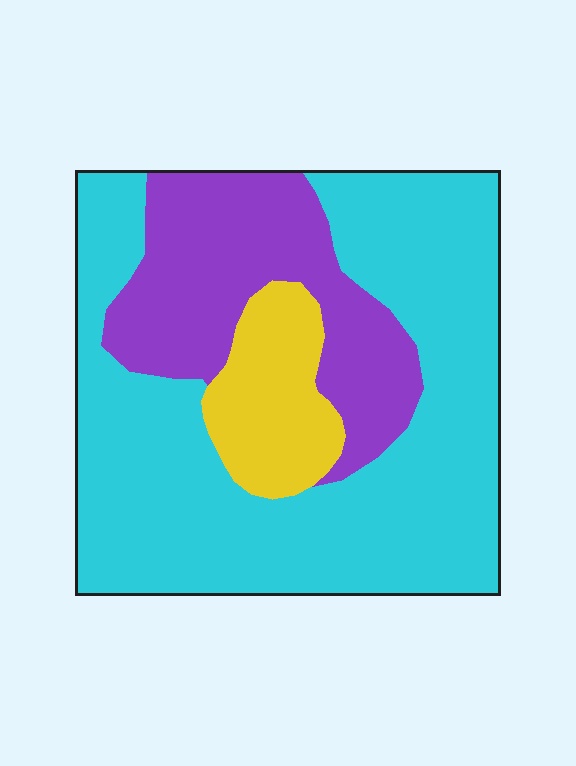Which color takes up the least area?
Yellow, at roughly 10%.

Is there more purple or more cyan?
Cyan.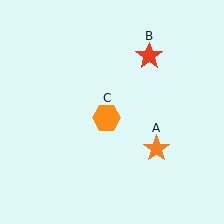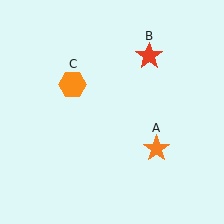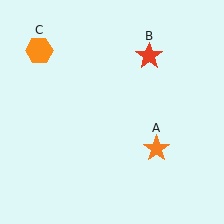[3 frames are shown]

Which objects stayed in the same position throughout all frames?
Orange star (object A) and red star (object B) remained stationary.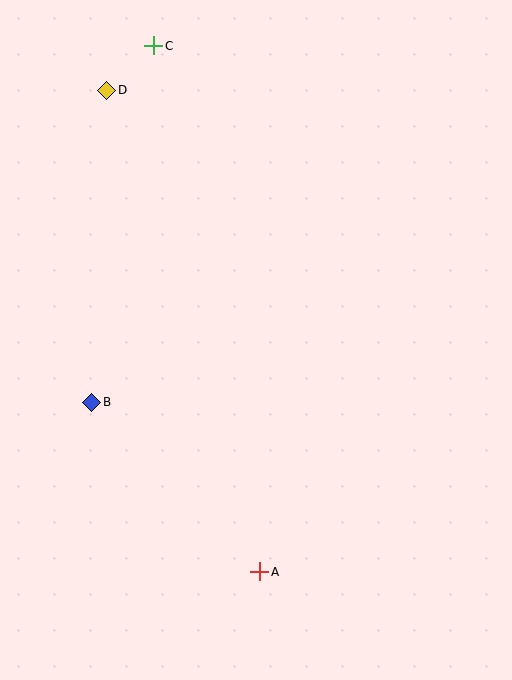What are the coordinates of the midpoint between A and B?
The midpoint between A and B is at (176, 487).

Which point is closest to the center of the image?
Point B at (92, 402) is closest to the center.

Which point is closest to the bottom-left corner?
Point A is closest to the bottom-left corner.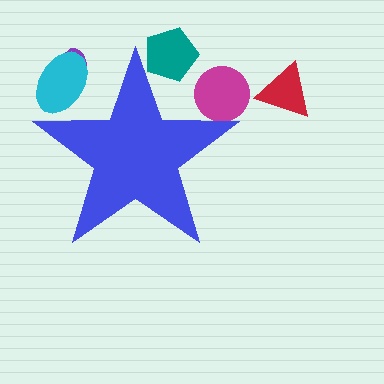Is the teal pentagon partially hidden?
Yes, the teal pentagon is partially hidden behind the blue star.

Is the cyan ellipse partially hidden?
Yes, the cyan ellipse is partially hidden behind the blue star.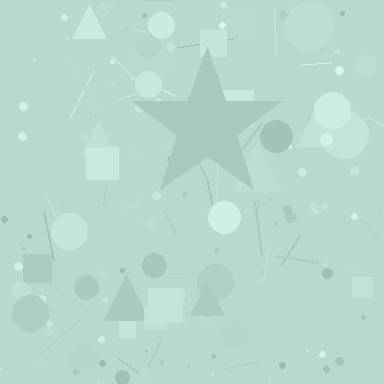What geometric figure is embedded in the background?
A star is embedded in the background.